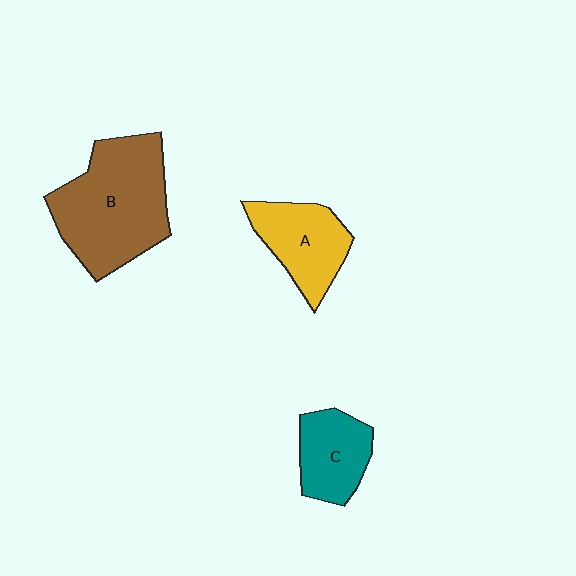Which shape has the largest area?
Shape B (brown).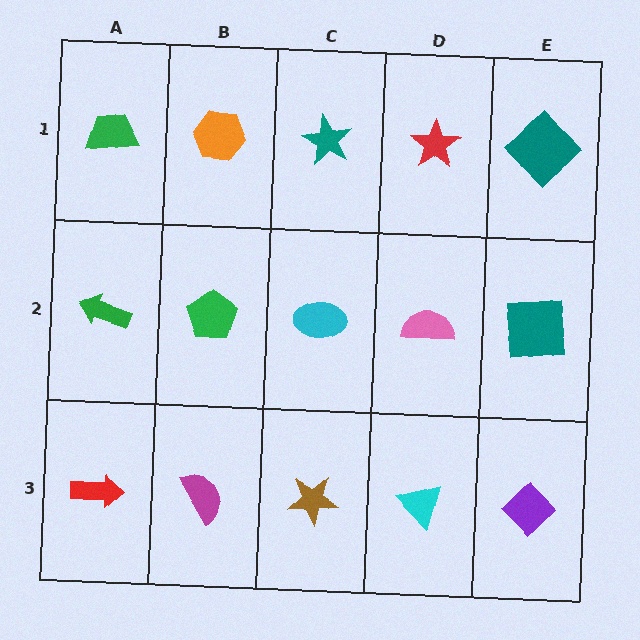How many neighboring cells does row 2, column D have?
4.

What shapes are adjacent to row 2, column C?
A teal star (row 1, column C), a brown star (row 3, column C), a green pentagon (row 2, column B), a pink semicircle (row 2, column D).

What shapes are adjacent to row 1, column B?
A green pentagon (row 2, column B), a green trapezoid (row 1, column A), a teal star (row 1, column C).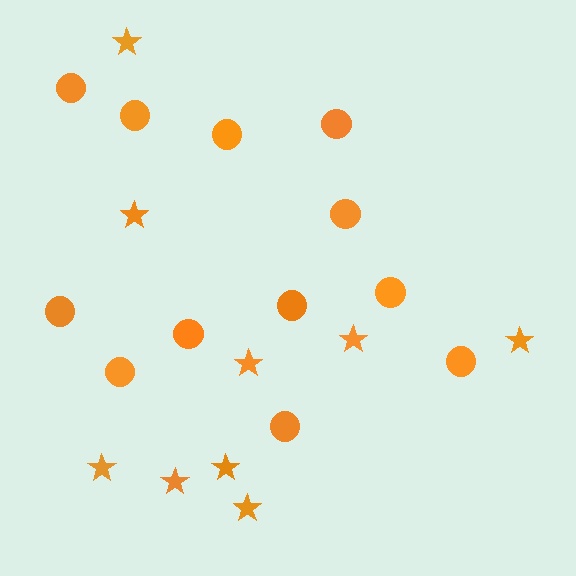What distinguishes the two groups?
There are 2 groups: one group of circles (12) and one group of stars (9).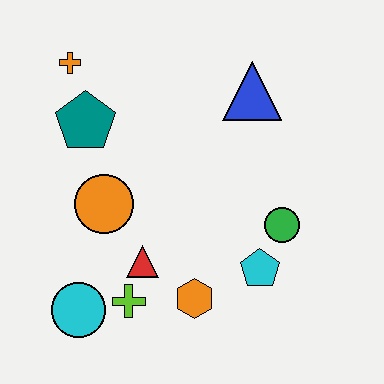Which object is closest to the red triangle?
The lime cross is closest to the red triangle.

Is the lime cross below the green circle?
Yes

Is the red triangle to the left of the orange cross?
No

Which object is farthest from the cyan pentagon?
The orange cross is farthest from the cyan pentagon.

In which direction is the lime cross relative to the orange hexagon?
The lime cross is to the left of the orange hexagon.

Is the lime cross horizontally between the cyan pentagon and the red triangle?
No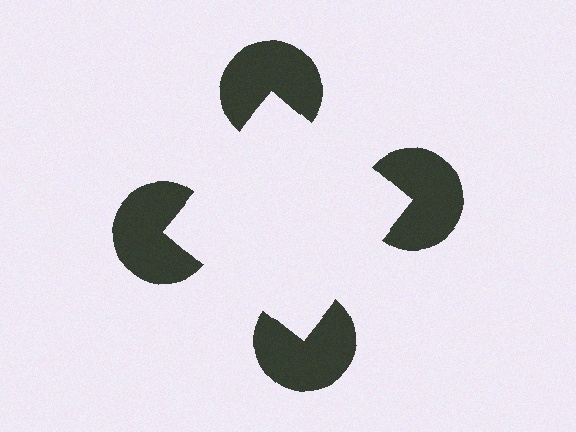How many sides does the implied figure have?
4 sides.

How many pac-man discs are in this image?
There are 4 — one at each vertex of the illusory square.